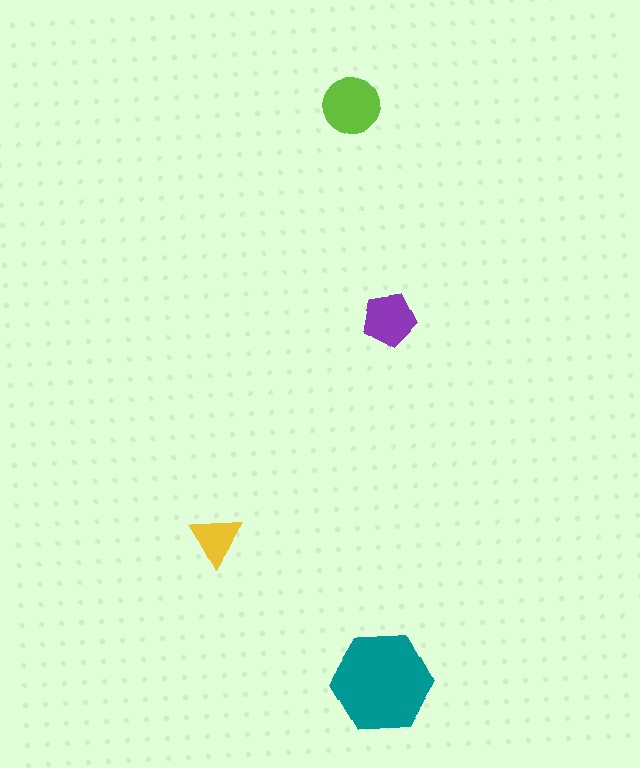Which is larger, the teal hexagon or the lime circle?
The teal hexagon.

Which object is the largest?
The teal hexagon.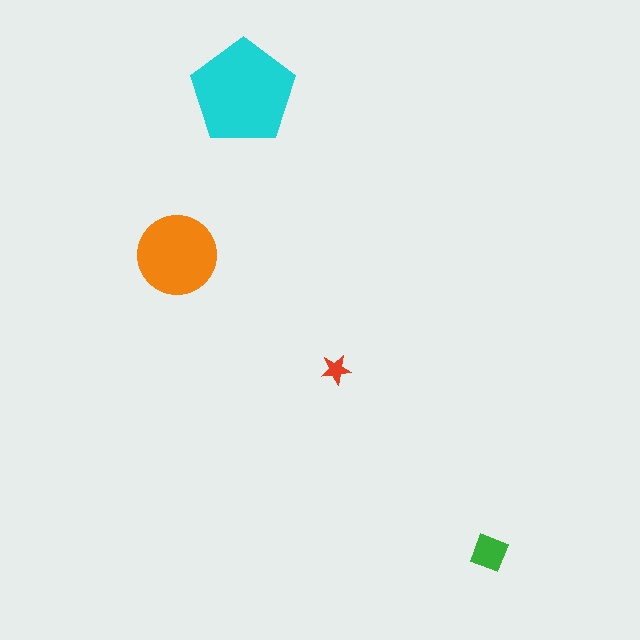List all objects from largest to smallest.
The cyan pentagon, the orange circle, the green diamond, the red star.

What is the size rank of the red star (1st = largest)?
4th.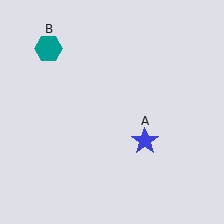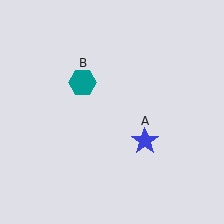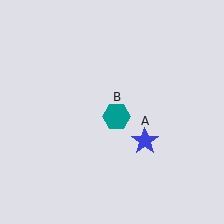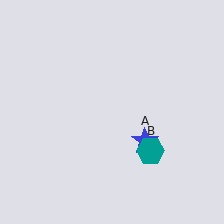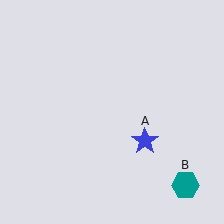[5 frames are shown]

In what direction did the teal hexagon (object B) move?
The teal hexagon (object B) moved down and to the right.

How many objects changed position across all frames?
1 object changed position: teal hexagon (object B).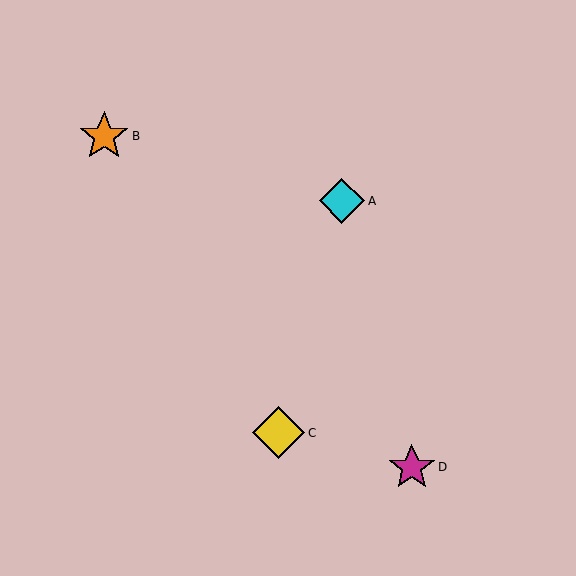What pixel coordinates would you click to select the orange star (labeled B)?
Click at (104, 136) to select the orange star B.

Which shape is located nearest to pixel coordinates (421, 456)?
The magenta star (labeled D) at (412, 467) is nearest to that location.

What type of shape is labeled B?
Shape B is an orange star.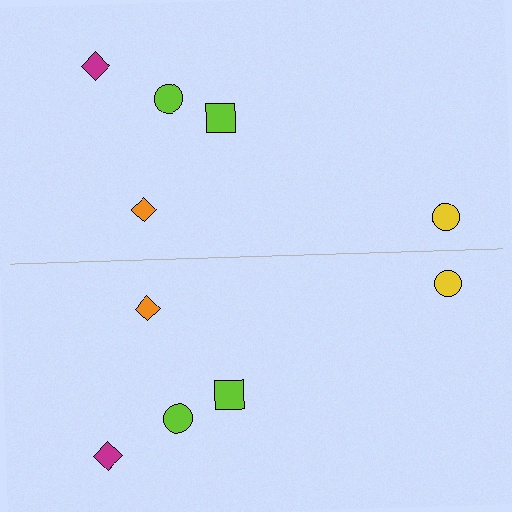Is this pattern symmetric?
Yes, this pattern has bilateral (reflection) symmetry.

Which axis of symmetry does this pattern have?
The pattern has a horizontal axis of symmetry running through the center of the image.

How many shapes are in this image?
There are 10 shapes in this image.